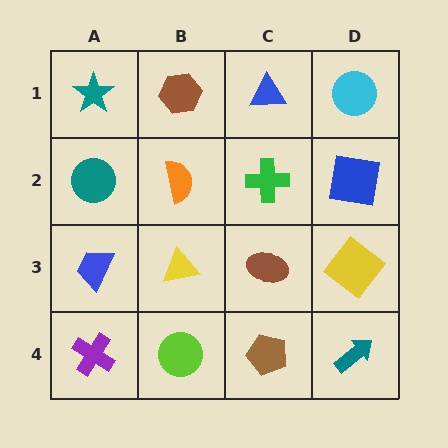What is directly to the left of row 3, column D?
A brown ellipse.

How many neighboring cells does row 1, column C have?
3.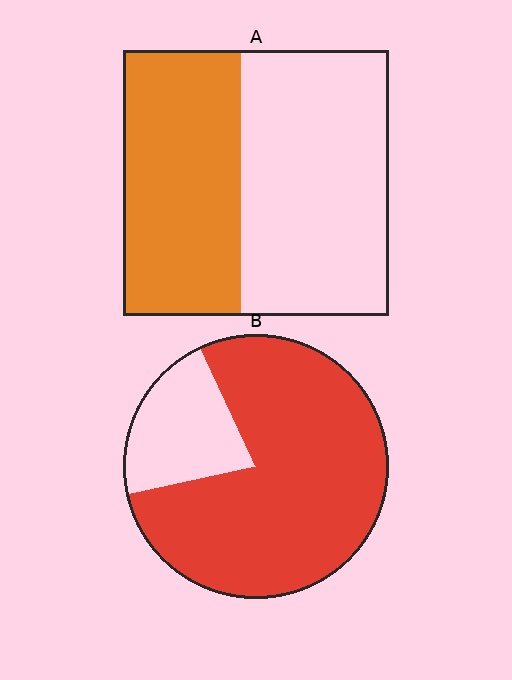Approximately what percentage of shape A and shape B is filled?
A is approximately 45% and B is approximately 80%.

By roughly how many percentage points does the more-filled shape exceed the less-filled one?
By roughly 35 percentage points (B over A).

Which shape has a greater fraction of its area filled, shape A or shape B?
Shape B.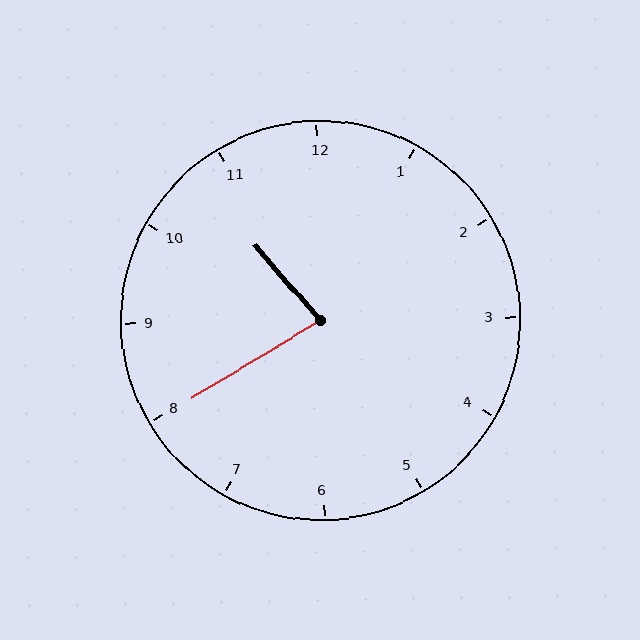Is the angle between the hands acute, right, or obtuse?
It is acute.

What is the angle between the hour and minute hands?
Approximately 80 degrees.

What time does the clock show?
10:40.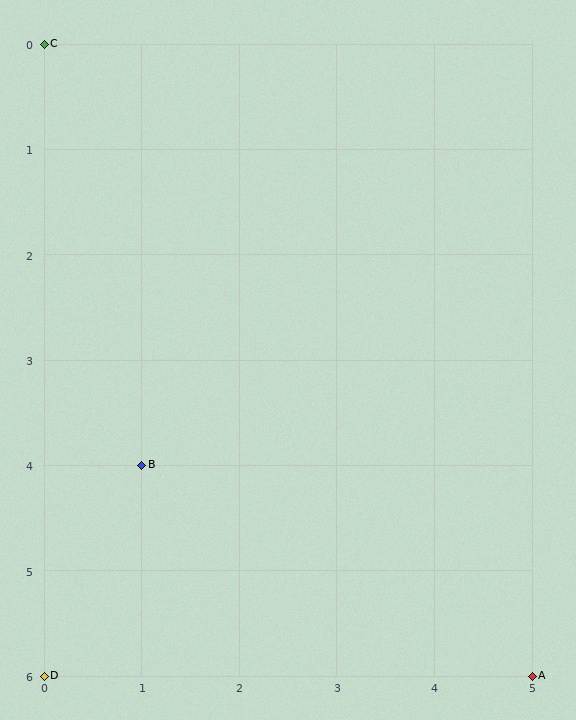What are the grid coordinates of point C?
Point C is at grid coordinates (0, 0).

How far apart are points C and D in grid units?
Points C and D are 6 rows apart.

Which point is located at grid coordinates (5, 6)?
Point A is at (5, 6).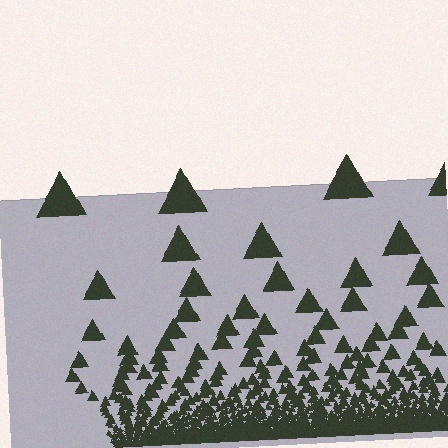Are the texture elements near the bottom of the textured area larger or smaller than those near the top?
Smaller. The gradient is inverted — elements near the bottom are smaller and denser.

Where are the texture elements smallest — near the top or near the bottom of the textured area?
Near the bottom.